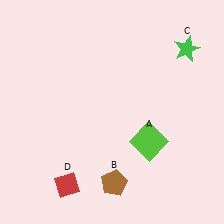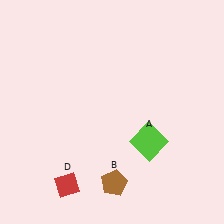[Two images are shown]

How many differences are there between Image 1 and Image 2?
There is 1 difference between the two images.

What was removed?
The green star (C) was removed in Image 2.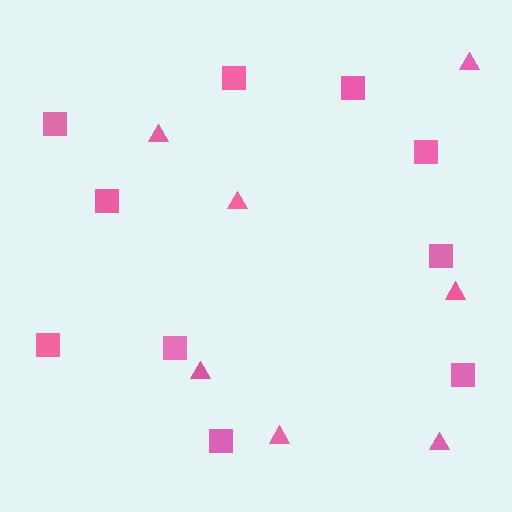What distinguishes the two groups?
There are 2 groups: one group of squares (10) and one group of triangles (7).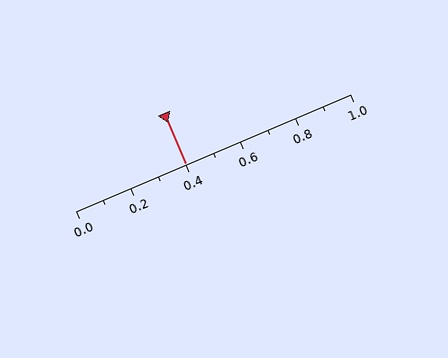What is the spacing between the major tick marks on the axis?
The major ticks are spaced 0.2 apart.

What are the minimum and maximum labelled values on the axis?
The axis runs from 0.0 to 1.0.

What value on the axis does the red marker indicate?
The marker indicates approximately 0.4.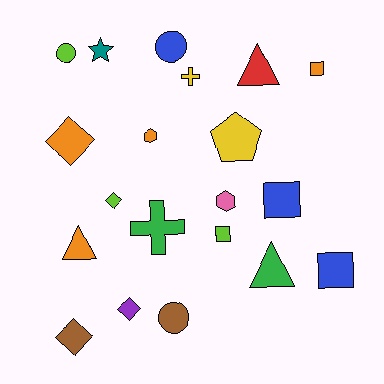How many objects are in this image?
There are 20 objects.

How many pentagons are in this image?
There is 1 pentagon.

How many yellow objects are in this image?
There are 2 yellow objects.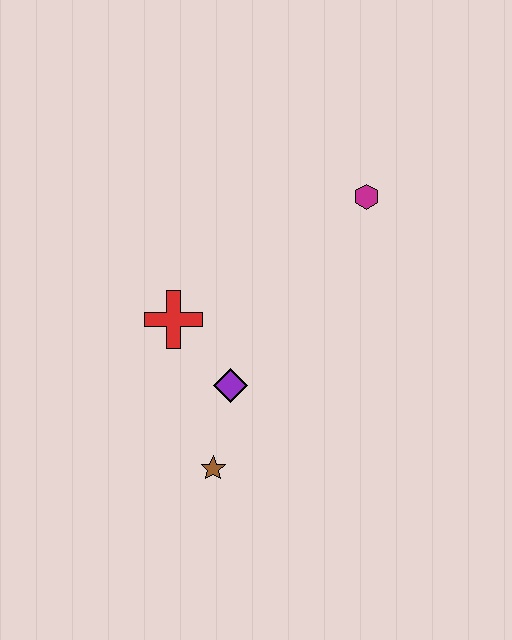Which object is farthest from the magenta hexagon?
The brown star is farthest from the magenta hexagon.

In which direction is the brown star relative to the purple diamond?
The brown star is below the purple diamond.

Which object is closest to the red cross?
The purple diamond is closest to the red cross.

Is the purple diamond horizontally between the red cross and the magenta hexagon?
Yes